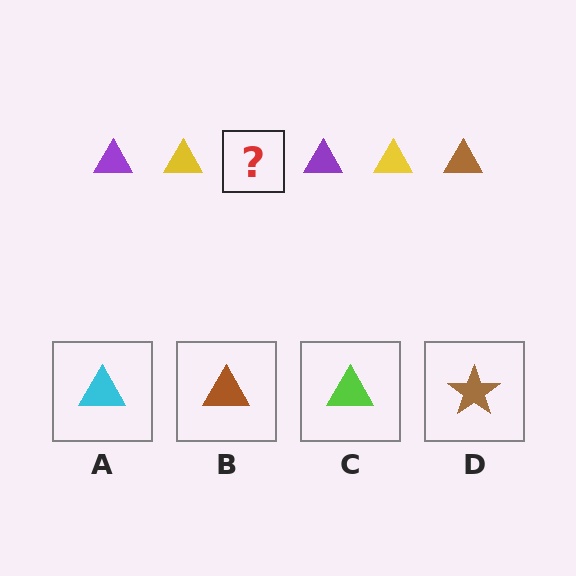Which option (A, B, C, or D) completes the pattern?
B.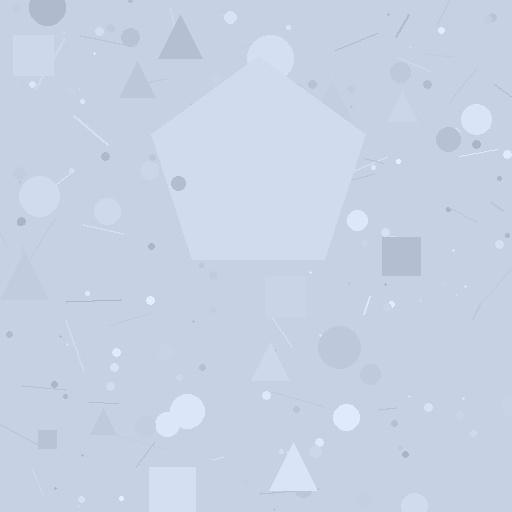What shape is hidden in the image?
A pentagon is hidden in the image.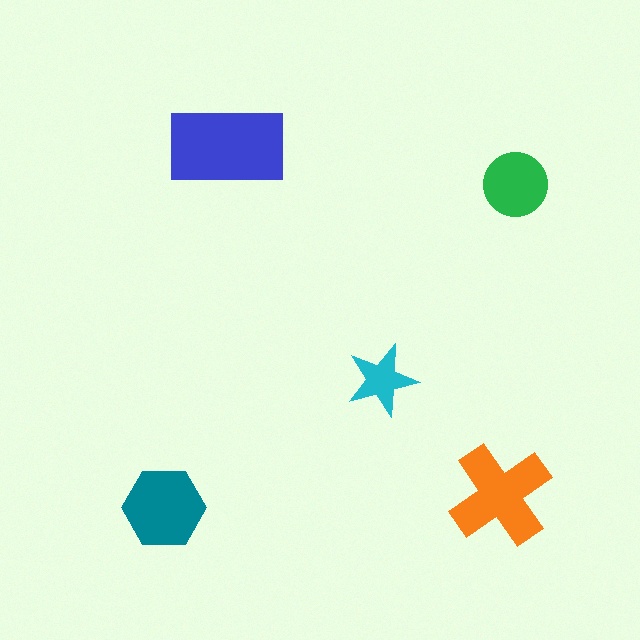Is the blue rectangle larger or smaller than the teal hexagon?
Larger.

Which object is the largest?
The blue rectangle.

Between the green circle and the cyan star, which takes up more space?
The green circle.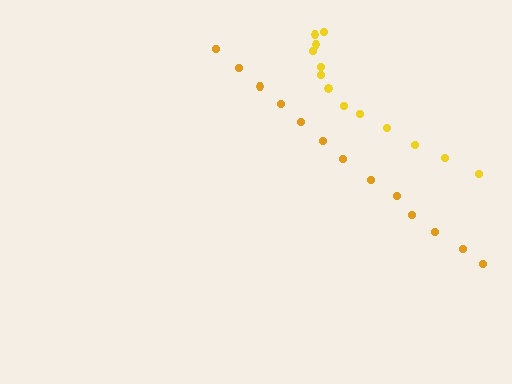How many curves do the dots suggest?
There are 2 distinct paths.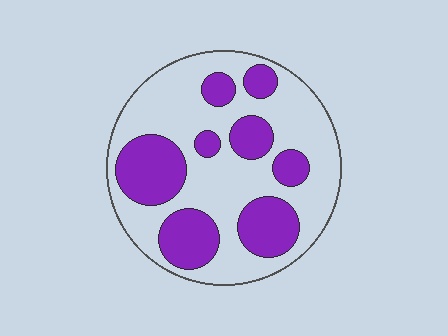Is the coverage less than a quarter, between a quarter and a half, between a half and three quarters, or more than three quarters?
Between a quarter and a half.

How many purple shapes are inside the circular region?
8.